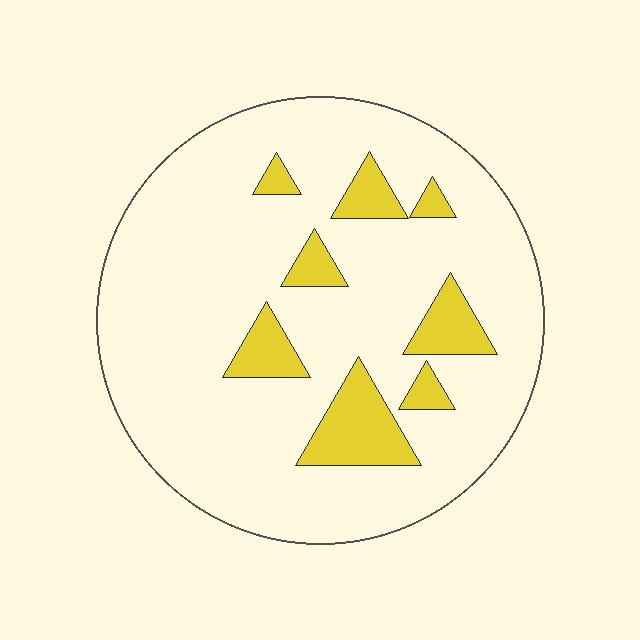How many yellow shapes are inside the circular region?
8.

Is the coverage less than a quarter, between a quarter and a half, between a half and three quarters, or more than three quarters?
Less than a quarter.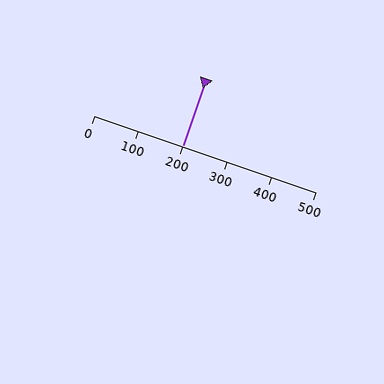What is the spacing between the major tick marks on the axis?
The major ticks are spaced 100 apart.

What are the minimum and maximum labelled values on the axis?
The axis runs from 0 to 500.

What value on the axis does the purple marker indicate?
The marker indicates approximately 200.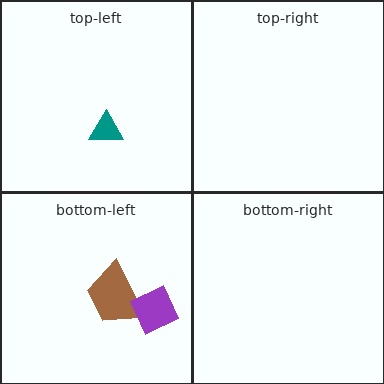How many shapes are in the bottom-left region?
2.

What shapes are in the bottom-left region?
The brown trapezoid, the purple diamond.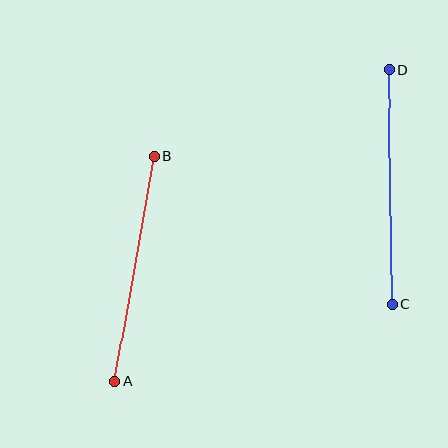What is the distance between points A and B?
The distance is approximately 228 pixels.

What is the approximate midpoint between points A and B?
The midpoint is at approximately (135, 268) pixels.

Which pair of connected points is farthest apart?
Points C and D are farthest apart.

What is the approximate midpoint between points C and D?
The midpoint is at approximately (390, 187) pixels.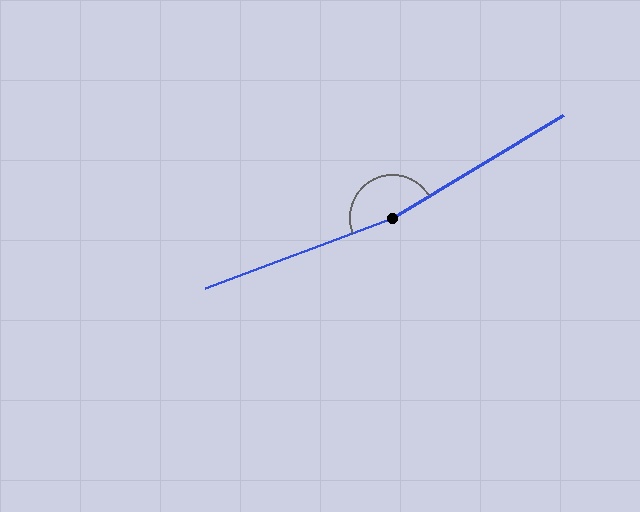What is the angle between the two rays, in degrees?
Approximately 170 degrees.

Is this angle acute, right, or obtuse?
It is obtuse.